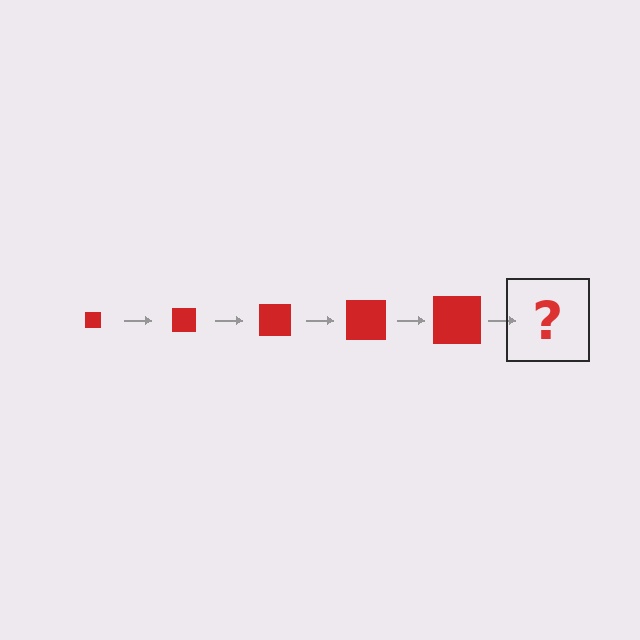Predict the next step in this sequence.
The next step is a red square, larger than the previous one.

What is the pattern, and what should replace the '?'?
The pattern is that the square gets progressively larger each step. The '?' should be a red square, larger than the previous one.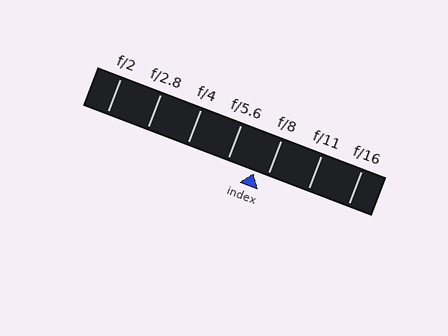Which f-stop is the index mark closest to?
The index mark is closest to f/8.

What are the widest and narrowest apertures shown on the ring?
The widest aperture shown is f/2 and the narrowest is f/16.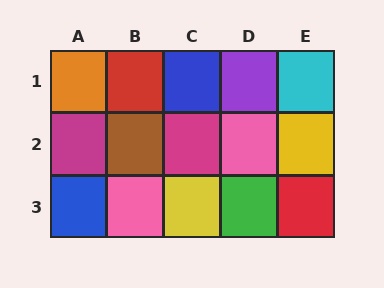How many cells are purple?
1 cell is purple.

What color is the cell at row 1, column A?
Orange.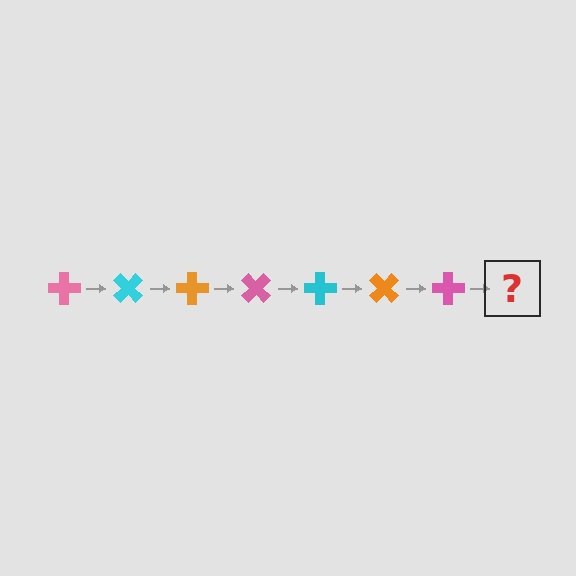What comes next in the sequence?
The next element should be a cyan cross, rotated 315 degrees from the start.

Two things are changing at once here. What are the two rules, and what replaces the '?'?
The two rules are that it rotates 45 degrees each step and the color cycles through pink, cyan, and orange. The '?' should be a cyan cross, rotated 315 degrees from the start.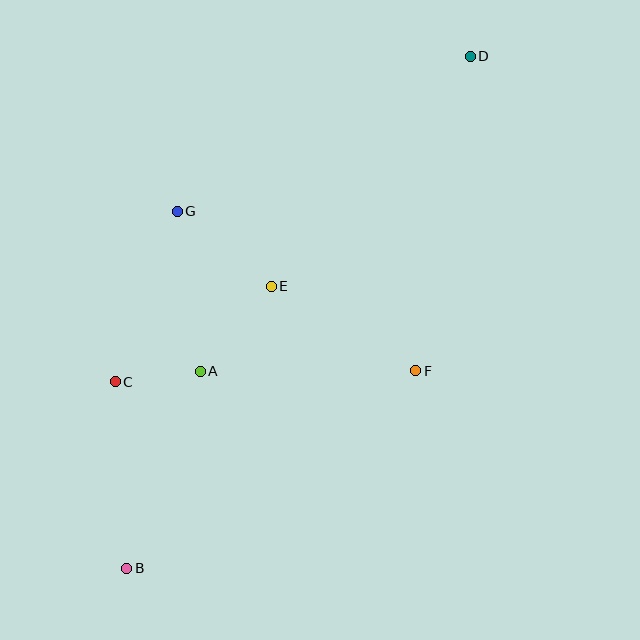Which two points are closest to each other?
Points A and C are closest to each other.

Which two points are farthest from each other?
Points B and D are farthest from each other.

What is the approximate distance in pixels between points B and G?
The distance between B and G is approximately 360 pixels.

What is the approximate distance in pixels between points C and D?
The distance between C and D is approximately 482 pixels.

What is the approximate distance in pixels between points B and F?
The distance between B and F is approximately 350 pixels.